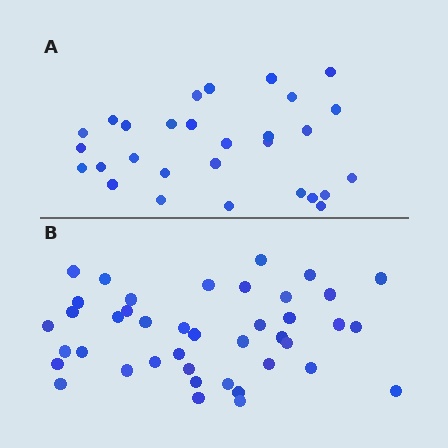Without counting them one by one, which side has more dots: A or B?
Region B (the bottom region) has more dots.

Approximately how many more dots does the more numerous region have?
Region B has roughly 12 or so more dots than region A.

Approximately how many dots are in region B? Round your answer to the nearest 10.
About 40 dots. (The exact count is 41, which rounds to 40.)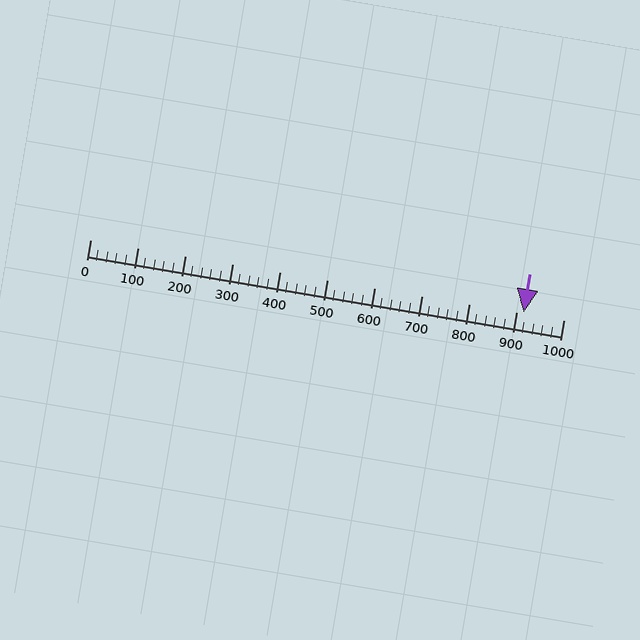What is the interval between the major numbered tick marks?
The major tick marks are spaced 100 units apart.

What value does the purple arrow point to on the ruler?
The purple arrow points to approximately 916.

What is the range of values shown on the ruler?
The ruler shows values from 0 to 1000.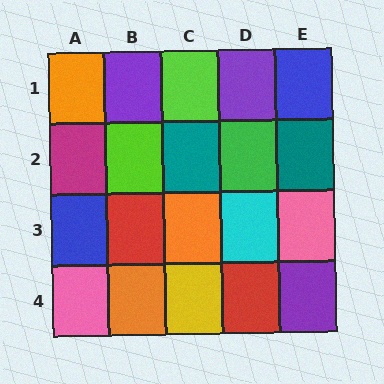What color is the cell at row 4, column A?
Pink.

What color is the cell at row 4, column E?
Purple.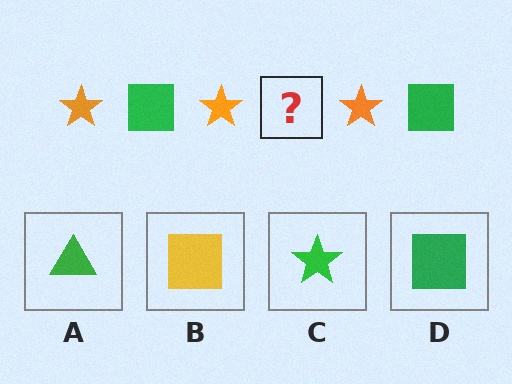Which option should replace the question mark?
Option D.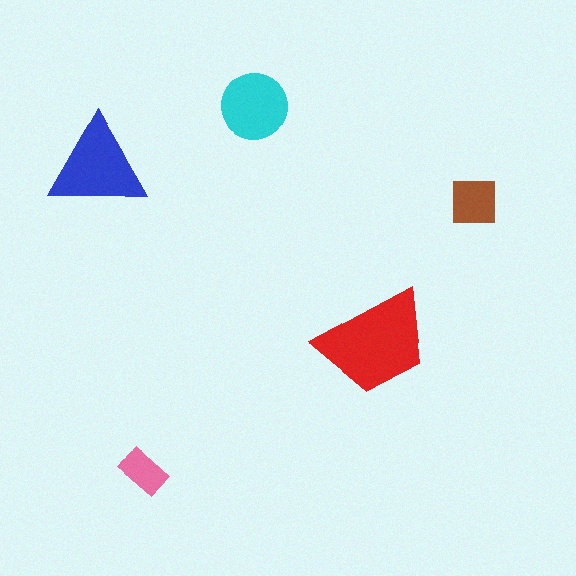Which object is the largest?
The red trapezoid.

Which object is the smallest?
The pink rectangle.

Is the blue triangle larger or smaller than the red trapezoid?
Smaller.